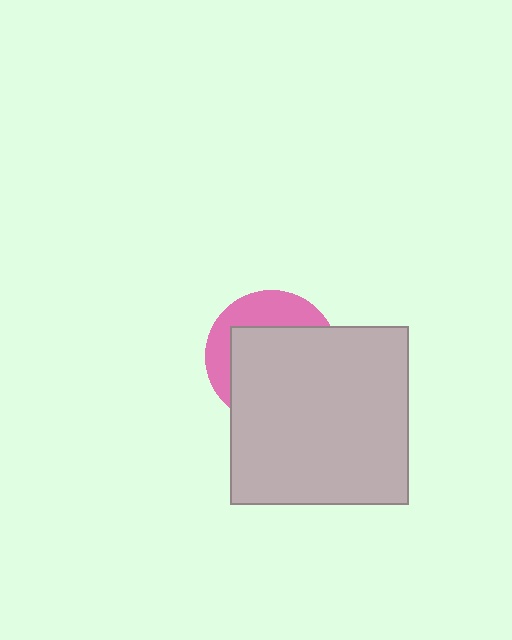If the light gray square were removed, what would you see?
You would see the complete pink circle.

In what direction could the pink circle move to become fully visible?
The pink circle could move toward the upper-left. That would shift it out from behind the light gray square entirely.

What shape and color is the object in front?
The object in front is a light gray square.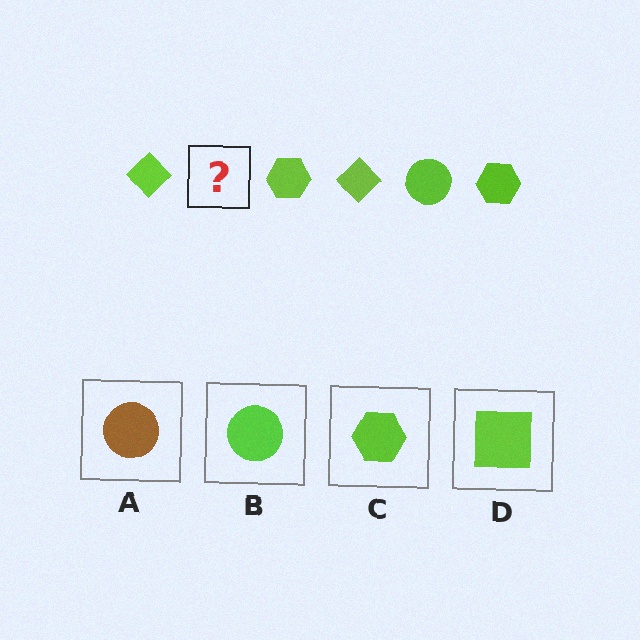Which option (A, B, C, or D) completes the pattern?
B.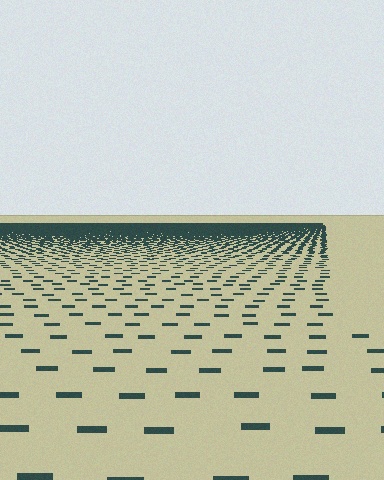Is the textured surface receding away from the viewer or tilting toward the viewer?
The surface is receding away from the viewer. Texture elements get smaller and denser toward the top.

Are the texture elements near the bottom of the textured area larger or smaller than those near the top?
Larger. Near the bottom, elements are closer to the viewer and appear at a bigger on-screen size.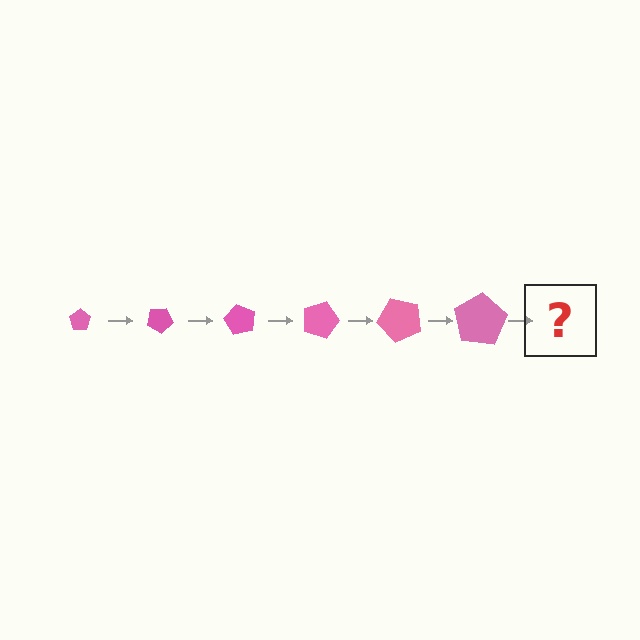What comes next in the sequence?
The next element should be a pentagon, larger than the previous one and rotated 180 degrees from the start.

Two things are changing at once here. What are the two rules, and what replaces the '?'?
The two rules are that the pentagon grows larger each step and it rotates 30 degrees each step. The '?' should be a pentagon, larger than the previous one and rotated 180 degrees from the start.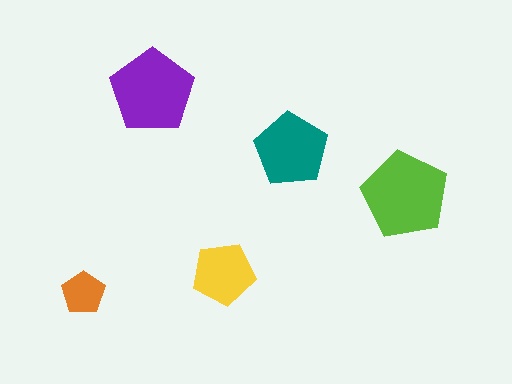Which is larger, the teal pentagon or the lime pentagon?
The lime one.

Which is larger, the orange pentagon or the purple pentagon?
The purple one.